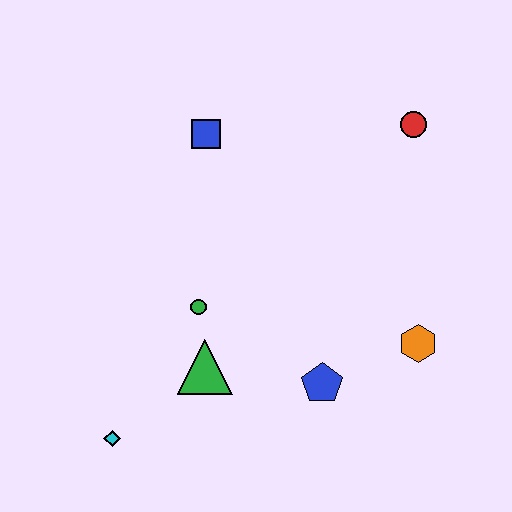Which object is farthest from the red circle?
The cyan diamond is farthest from the red circle.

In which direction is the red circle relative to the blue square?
The red circle is to the right of the blue square.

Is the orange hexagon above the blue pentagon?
Yes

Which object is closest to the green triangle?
The green circle is closest to the green triangle.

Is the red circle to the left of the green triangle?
No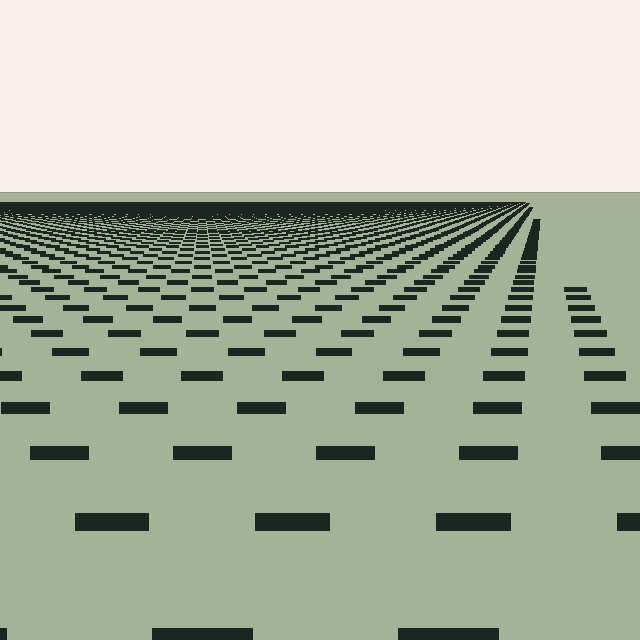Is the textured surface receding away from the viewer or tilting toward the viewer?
The surface is receding away from the viewer. Texture elements get smaller and denser toward the top.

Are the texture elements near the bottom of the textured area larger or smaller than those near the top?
Larger. Near the bottom, elements are closer to the viewer and appear at a bigger on-screen size.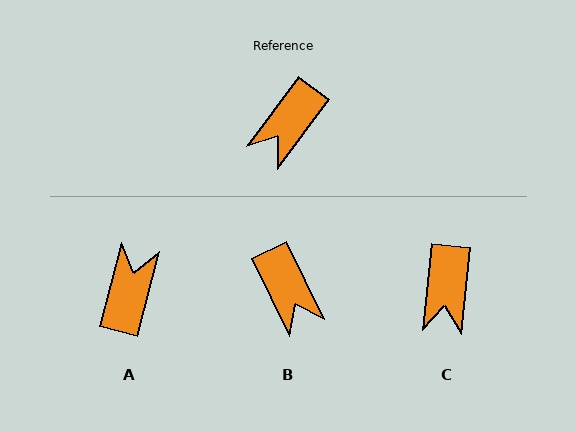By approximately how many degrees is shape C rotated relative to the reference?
Approximately 31 degrees counter-clockwise.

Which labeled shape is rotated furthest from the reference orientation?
A, about 158 degrees away.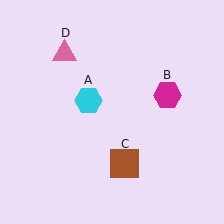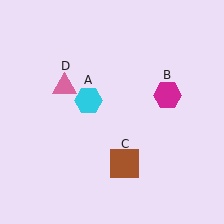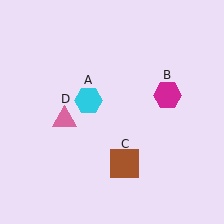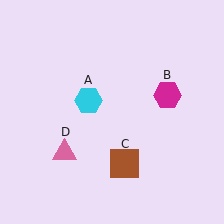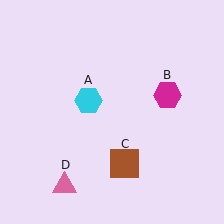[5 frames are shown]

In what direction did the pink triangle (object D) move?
The pink triangle (object D) moved down.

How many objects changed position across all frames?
1 object changed position: pink triangle (object D).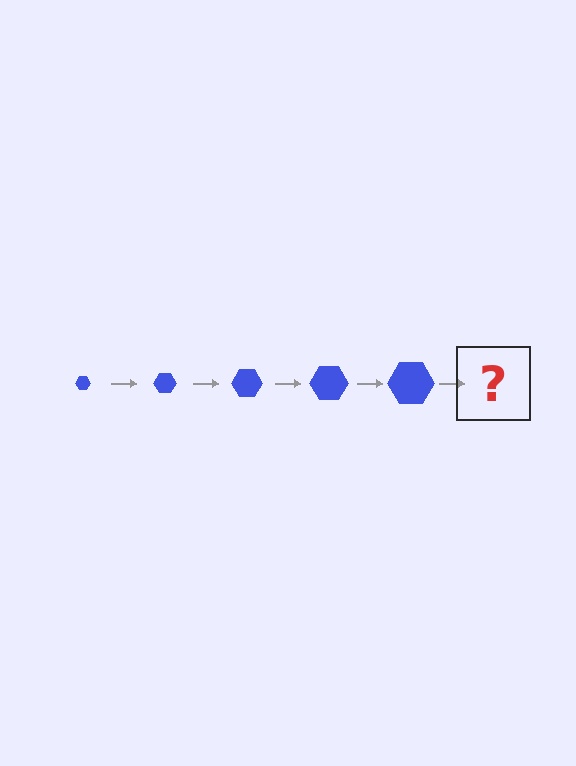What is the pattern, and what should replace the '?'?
The pattern is that the hexagon gets progressively larger each step. The '?' should be a blue hexagon, larger than the previous one.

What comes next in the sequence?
The next element should be a blue hexagon, larger than the previous one.